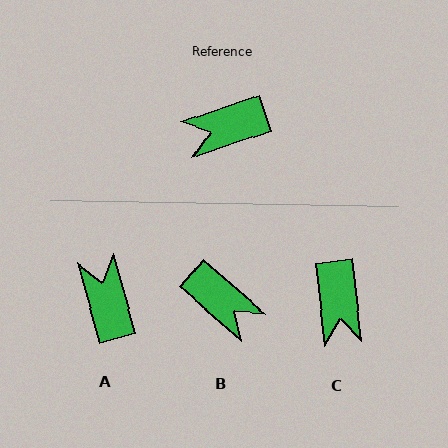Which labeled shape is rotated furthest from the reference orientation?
B, about 120 degrees away.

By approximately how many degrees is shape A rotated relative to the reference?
Approximately 93 degrees clockwise.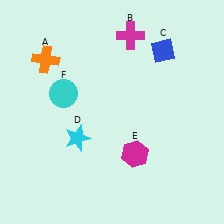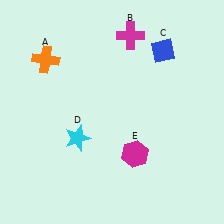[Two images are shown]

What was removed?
The cyan circle (F) was removed in Image 2.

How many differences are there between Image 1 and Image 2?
There is 1 difference between the two images.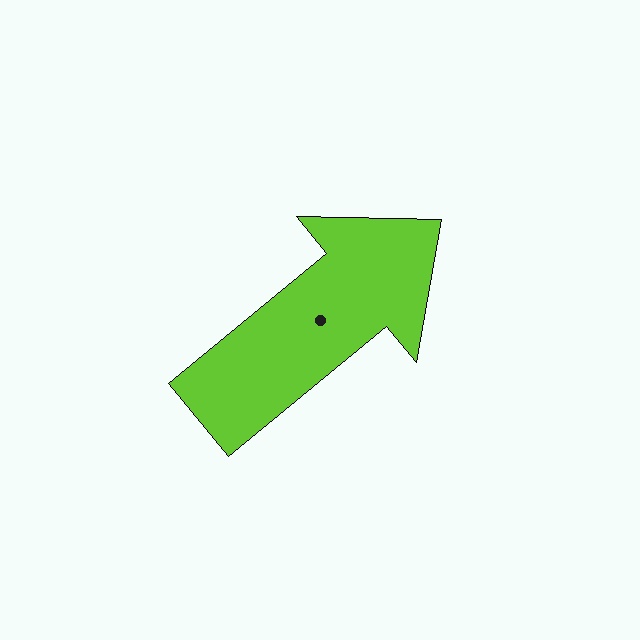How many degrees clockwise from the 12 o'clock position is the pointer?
Approximately 51 degrees.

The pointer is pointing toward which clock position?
Roughly 2 o'clock.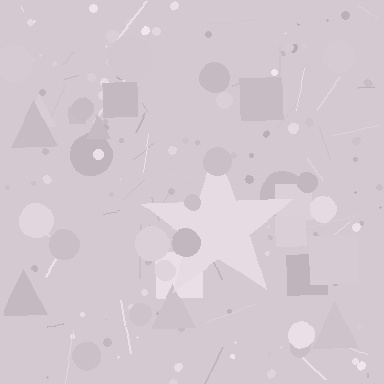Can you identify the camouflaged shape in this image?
The camouflaged shape is a star.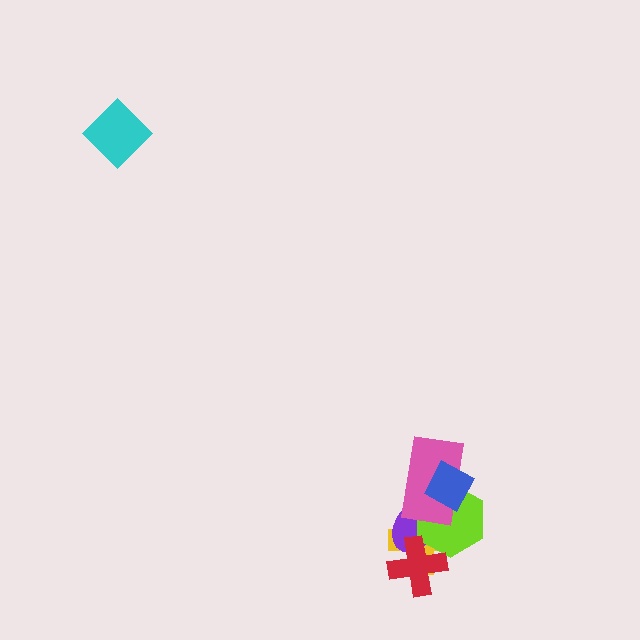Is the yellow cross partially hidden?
Yes, it is partially covered by another shape.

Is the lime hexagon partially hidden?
Yes, it is partially covered by another shape.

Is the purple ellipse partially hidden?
Yes, it is partially covered by another shape.